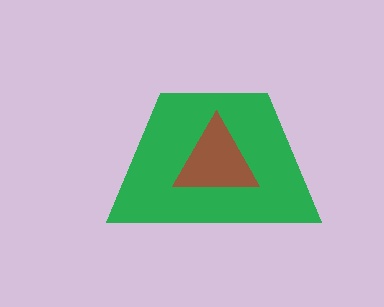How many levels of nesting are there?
2.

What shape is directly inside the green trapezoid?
The brown triangle.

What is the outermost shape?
The green trapezoid.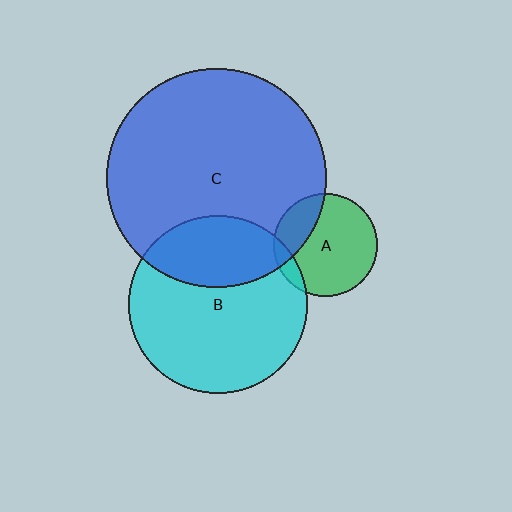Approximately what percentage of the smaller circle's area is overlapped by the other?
Approximately 10%.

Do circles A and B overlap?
Yes.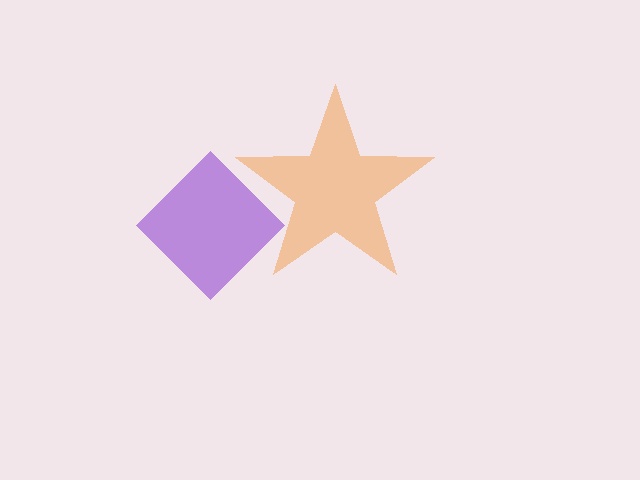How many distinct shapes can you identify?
There are 2 distinct shapes: an orange star, a purple diamond.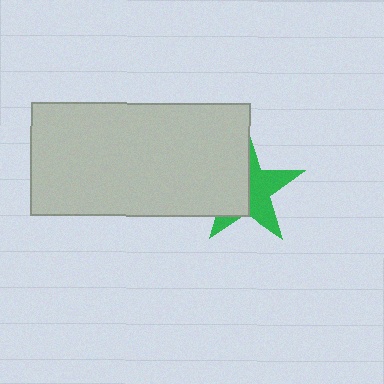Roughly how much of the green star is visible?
About half of it is visible (roughly 50%).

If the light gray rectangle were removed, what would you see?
You would see the complete green star.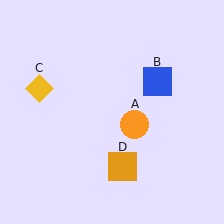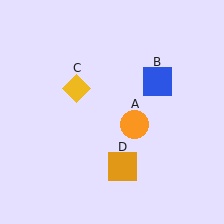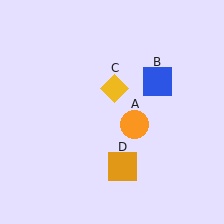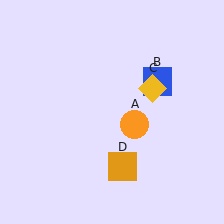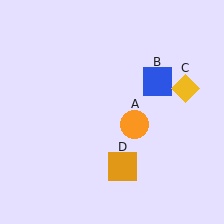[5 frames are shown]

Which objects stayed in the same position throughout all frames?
Orange circle (object A) and blue square (object B) and orange square (object D) remained stationary.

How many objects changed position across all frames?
1 object changed position: yellow diamond (object C).